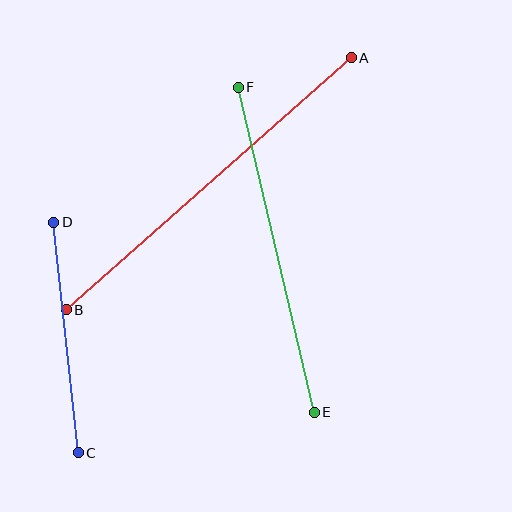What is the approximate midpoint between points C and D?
The midpoint is at approximately (66, 337) pixels.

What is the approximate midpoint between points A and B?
The midpoint is at approximately (209, 184) pixels.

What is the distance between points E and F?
The distance is approximately 333 pixels.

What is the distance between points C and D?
The distance is approximately 231 pixels.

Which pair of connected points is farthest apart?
Points A and B are farthest apart.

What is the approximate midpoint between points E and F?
The midpoint is at approximately (276, 250) pixels.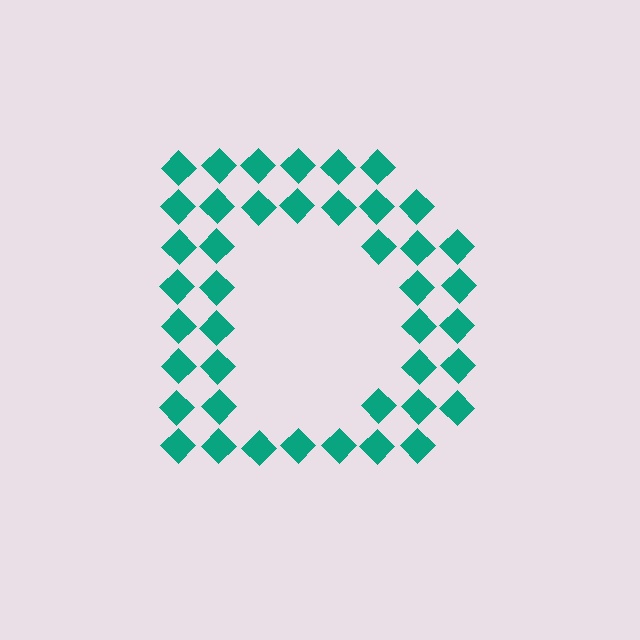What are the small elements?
The small elements are diamonds.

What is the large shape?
The large shape is the letter D.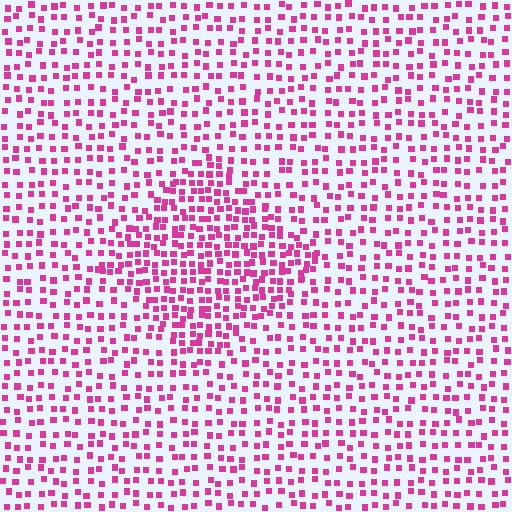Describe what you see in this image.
The image contains small magenta elements arranged at two different densities. A diamond-shaped region is visible where the elements are more densely packed than the surrounding area.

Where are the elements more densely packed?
The elements are more densely packed inside the diamond boundary.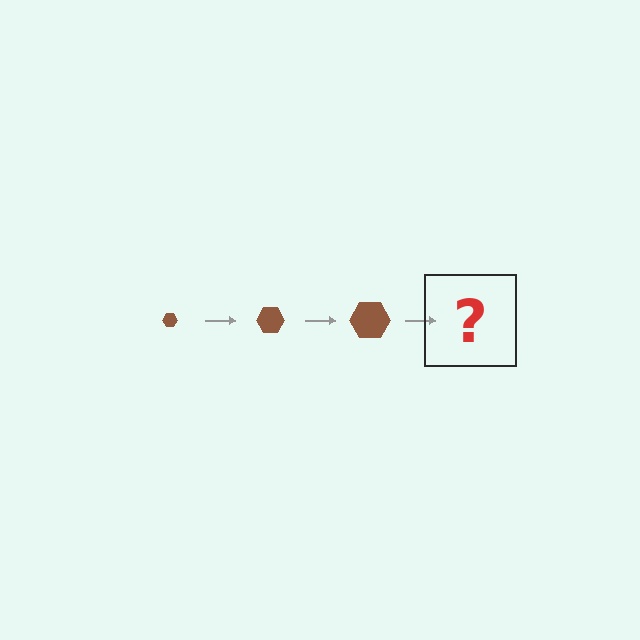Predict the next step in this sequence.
The next step is a brown hexagon, larger than the previous one.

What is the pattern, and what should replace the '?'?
The pattern is that the hexagon gets progressively larger each step. The '?' should be a brown hexagon, larger than the previous one.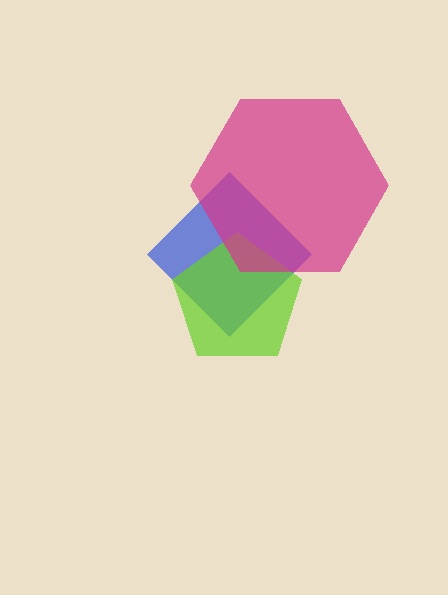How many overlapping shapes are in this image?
There are 3 overlapping shapes in the image.